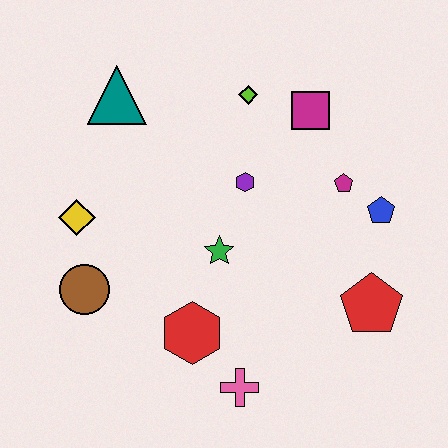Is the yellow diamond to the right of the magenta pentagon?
No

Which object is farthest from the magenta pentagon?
The brown circle is farthest from the magenta pentagon.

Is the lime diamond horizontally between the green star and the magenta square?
Yes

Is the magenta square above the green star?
Yes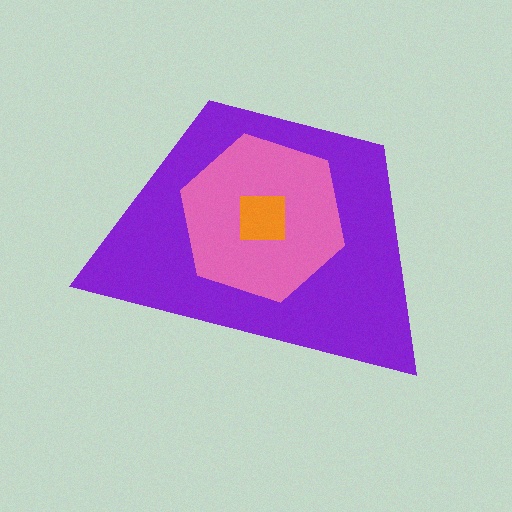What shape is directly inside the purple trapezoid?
The pink hexagon.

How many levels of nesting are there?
3.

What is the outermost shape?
The purple trapezoid.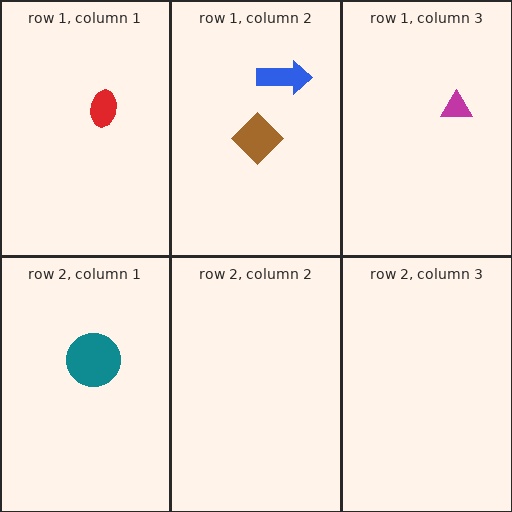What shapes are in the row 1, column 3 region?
The magenta triangle.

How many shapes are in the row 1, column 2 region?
2.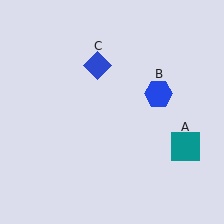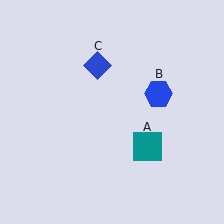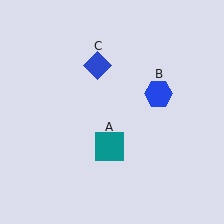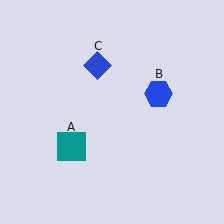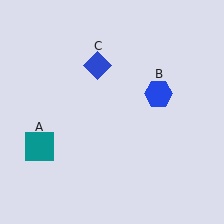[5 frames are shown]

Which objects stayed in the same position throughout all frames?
Blue hexagon (object B) and blue diamond (object C) remained stationary.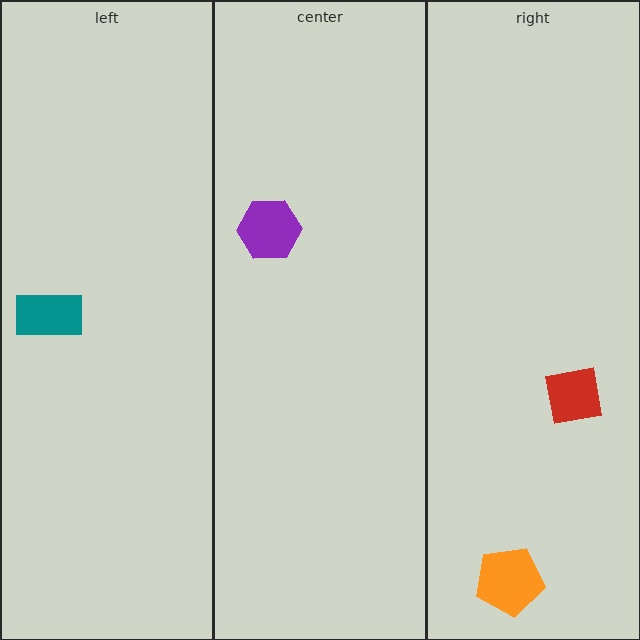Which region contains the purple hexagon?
The center region.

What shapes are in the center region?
The purple hexagon.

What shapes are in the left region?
The teal rectangle.